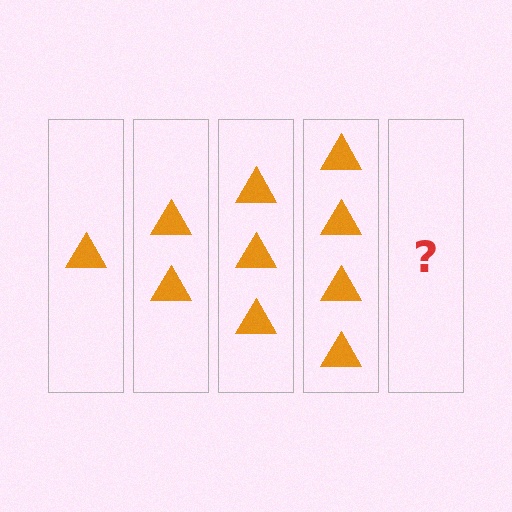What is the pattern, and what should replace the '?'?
The pattern is that each step adds one more triangle. The '?' should be 5 triangles.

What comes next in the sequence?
The next element should be 5 triangles.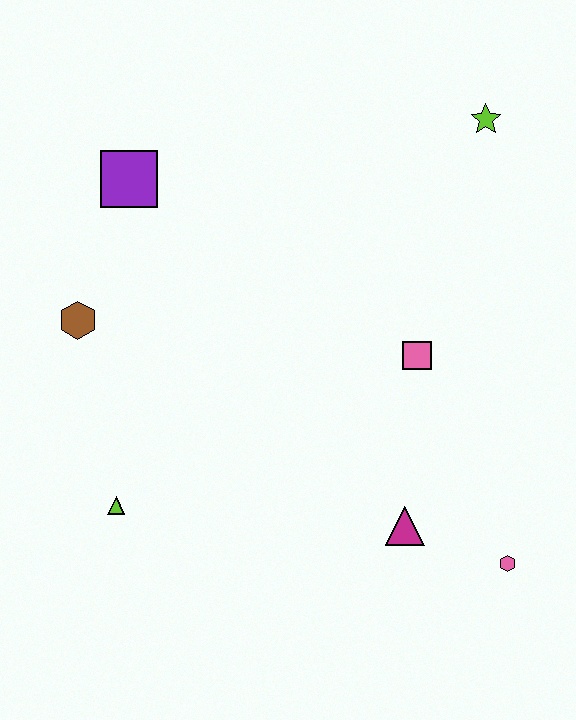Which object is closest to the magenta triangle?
The pink hexagon is closest to the magenta triangle.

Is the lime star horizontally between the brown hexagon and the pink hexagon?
Yes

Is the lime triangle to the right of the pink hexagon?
No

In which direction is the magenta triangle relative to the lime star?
The magenta triangle is below the lime star.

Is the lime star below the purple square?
No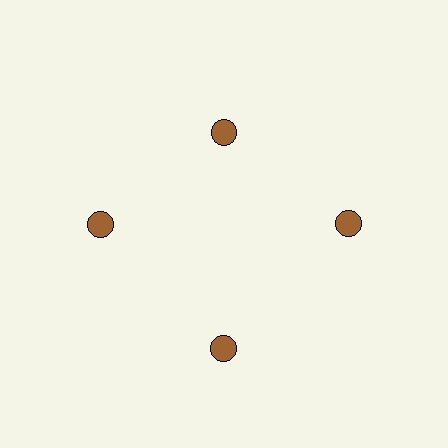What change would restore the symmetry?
The symmetry would be restored by moving it outward, back onto the ring so that all 4 circles sit at equal angles and equal distance from the center.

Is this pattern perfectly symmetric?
No. The 4 brown circles are arranged in a ring, but one element near the 12 o'clock position is pulled inward toward the center, breaking the 4-fold rotational symmetry.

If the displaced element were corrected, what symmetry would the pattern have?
It would have 4-fold rotational symmetry — the pattern would map onto itself every 90 degrees.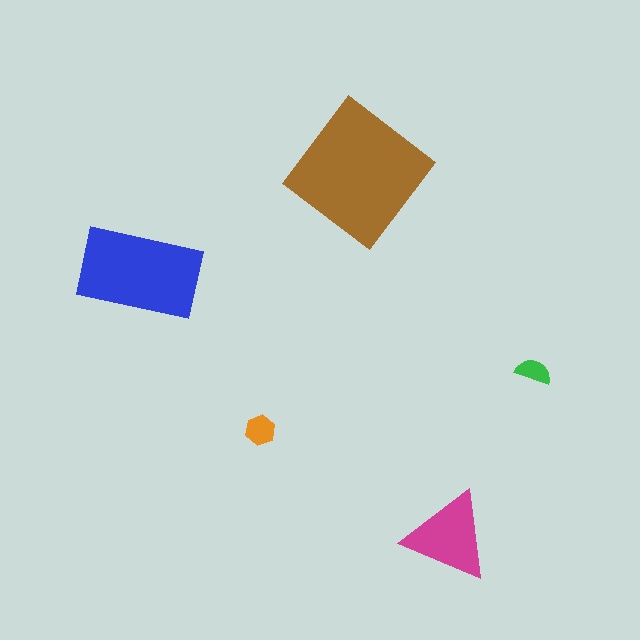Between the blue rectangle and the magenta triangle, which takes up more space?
The blue rectangle.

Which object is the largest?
The brown diamond.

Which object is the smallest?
The green semicircle.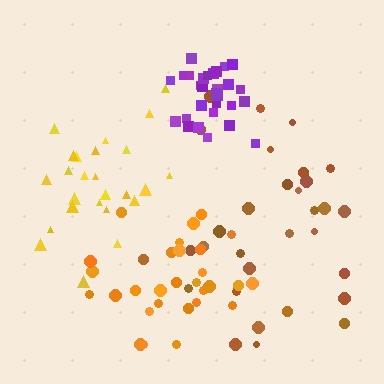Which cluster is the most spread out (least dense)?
Brown.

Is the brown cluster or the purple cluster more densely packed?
Purple.